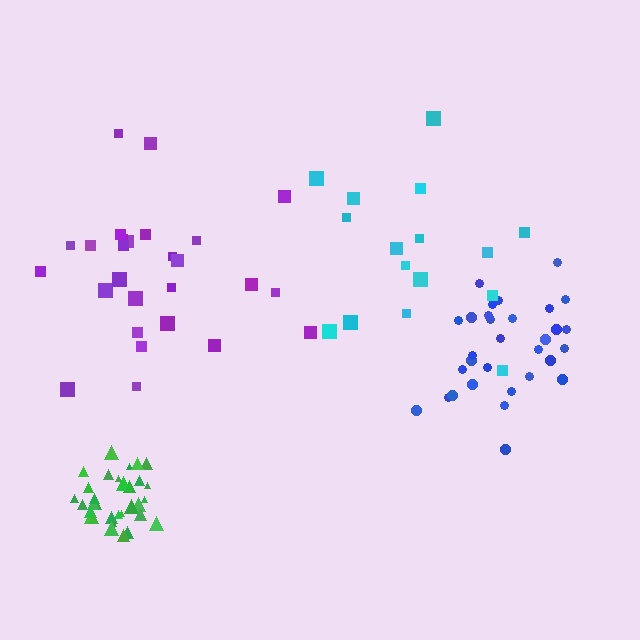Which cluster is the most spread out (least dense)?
Cyan.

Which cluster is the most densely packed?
Green.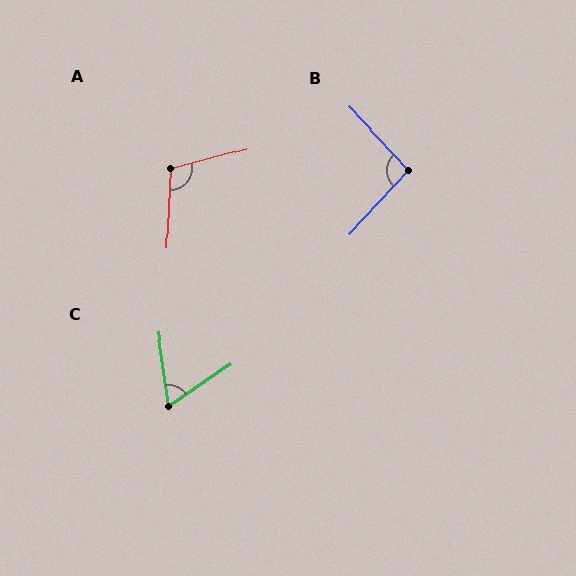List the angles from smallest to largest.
C (64°), B (94°), A (107°).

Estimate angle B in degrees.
Approximately 94 degrees.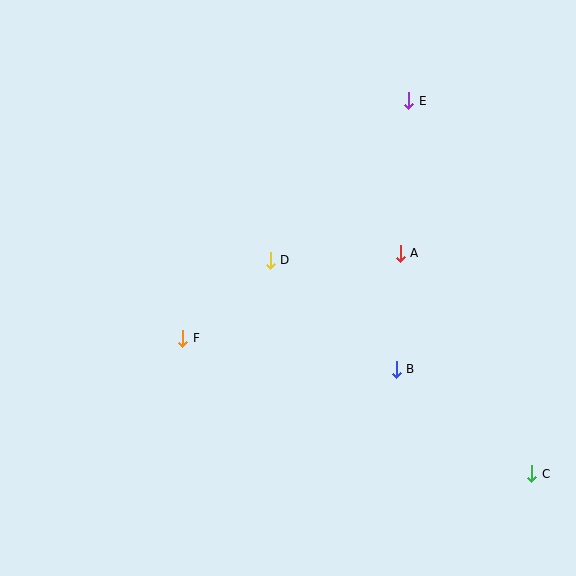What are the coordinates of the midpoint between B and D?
The midpoint between B and D is at (333, 315).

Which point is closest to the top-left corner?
Point D is closest to the top-left corner.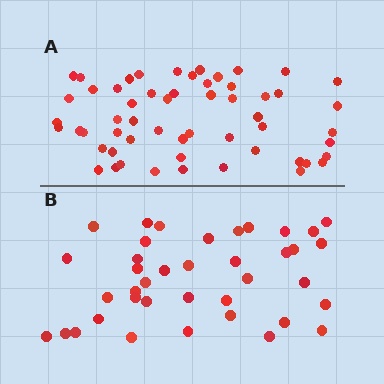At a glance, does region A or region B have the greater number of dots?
Region A (the top region) has more dots.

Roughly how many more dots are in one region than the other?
Region A has approximately 15 more dots than region B.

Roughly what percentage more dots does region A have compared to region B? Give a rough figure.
About 45% more.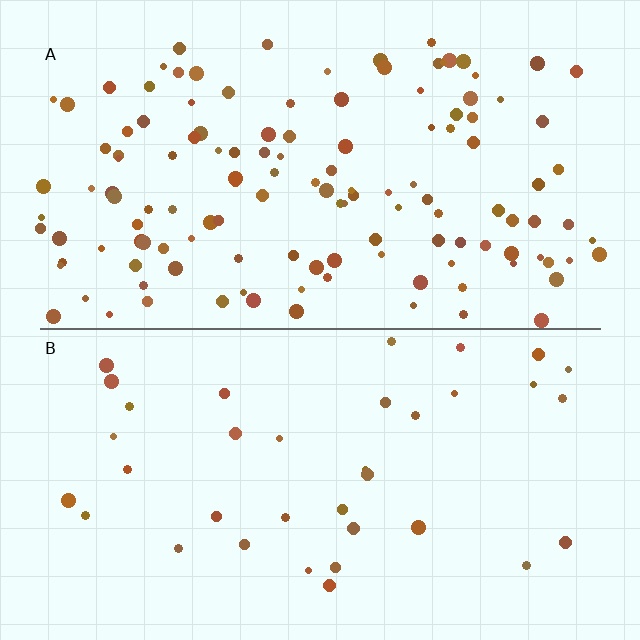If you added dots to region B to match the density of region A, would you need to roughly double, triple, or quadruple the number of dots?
Approximately quadruple.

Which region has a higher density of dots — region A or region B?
A (the top).